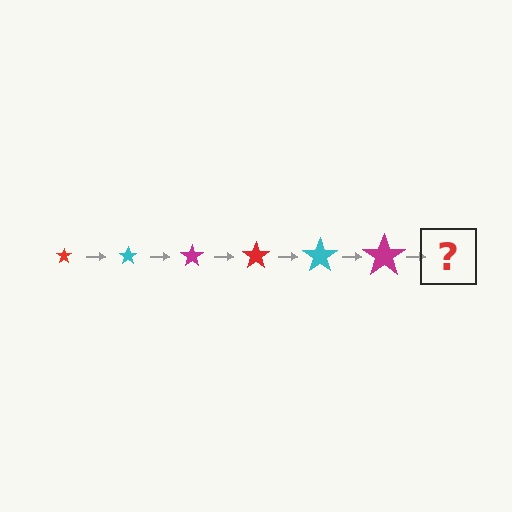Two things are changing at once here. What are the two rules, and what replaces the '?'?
The two rules are that the star grows larger each step and the color cycles through red, cyan, and magenta. The '?' should be a red star, larger than the previous one.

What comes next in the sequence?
The next element should be a red star, larger than the previous one.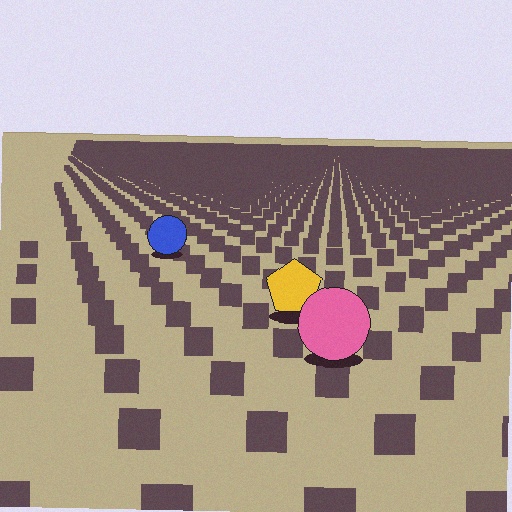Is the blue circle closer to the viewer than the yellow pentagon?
No. The yellow pentagon is closer — you can tell from the texture gradient: the ground texture is coarser near it.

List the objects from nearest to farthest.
From nearest to farthest: the pink circle, the yellow pentagon, the blue circle.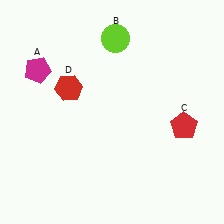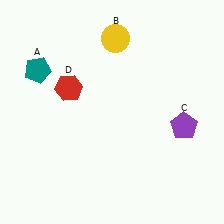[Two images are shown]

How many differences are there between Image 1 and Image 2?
There are 3 differences between the two images.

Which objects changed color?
A changed from magenta to teal. B changed from lime to yellow. C changed from red to purple.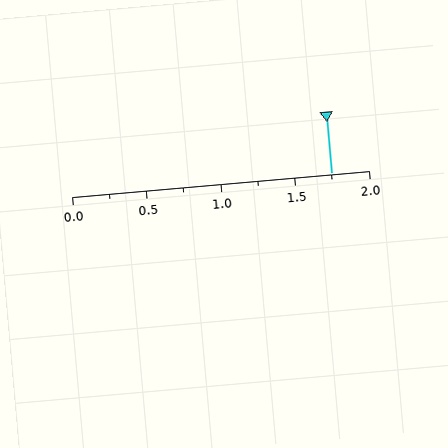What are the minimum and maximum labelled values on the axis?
The axis runs from 0.0 to 2.0.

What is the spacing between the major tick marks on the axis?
The major ticks are spaced 0.5 apart.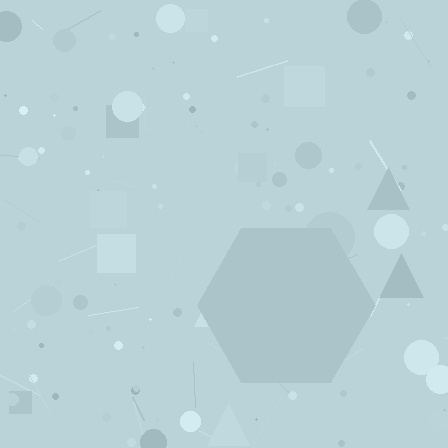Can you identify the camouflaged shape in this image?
The camouflaged shape is a hexagon.